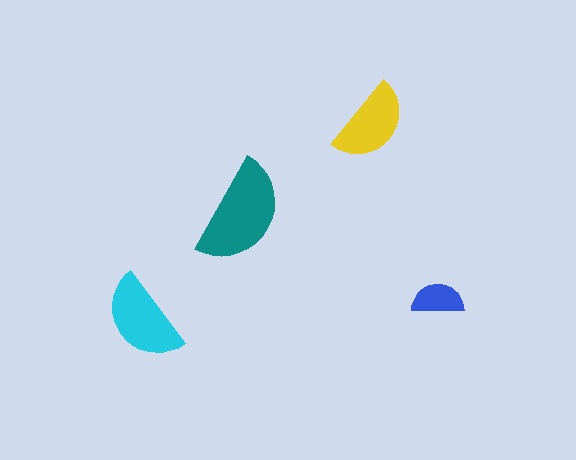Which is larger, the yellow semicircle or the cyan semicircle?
The cyan one.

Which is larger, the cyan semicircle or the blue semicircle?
The cyan one.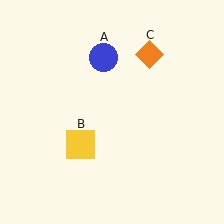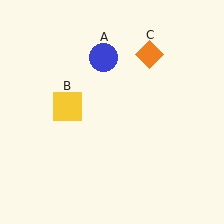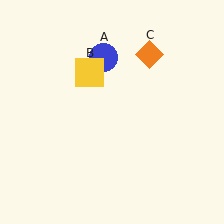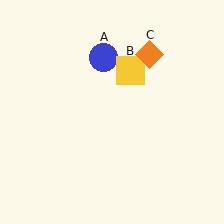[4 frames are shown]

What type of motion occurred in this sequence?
The yellow square (object B) rotated clockwise around the center of the scene.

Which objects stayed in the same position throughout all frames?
Blue circle (object A) and orange diamond (object C) remained stationary.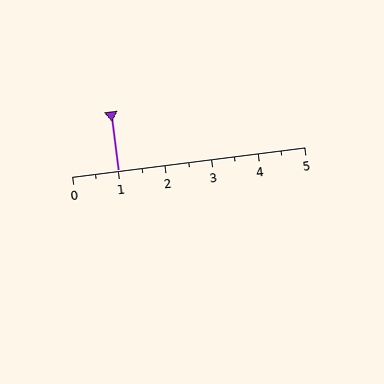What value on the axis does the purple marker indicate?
The marker indicates approximately 1.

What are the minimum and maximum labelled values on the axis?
The axis runs from 0 to 5.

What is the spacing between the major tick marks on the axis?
The major ticks are spaced 1 apart.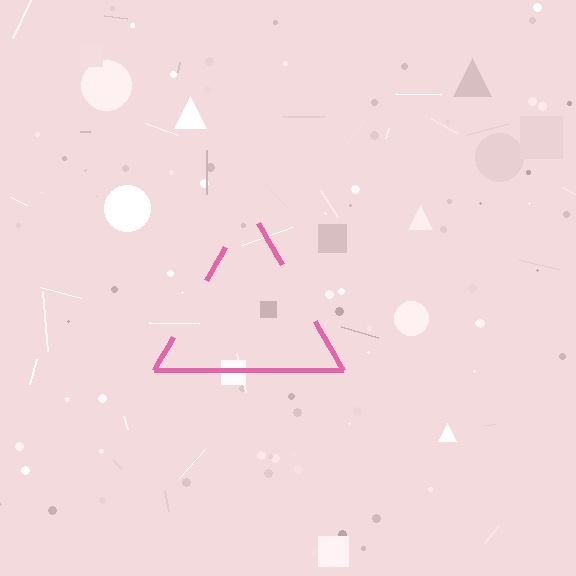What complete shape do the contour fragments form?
The contour fragments form a triangle.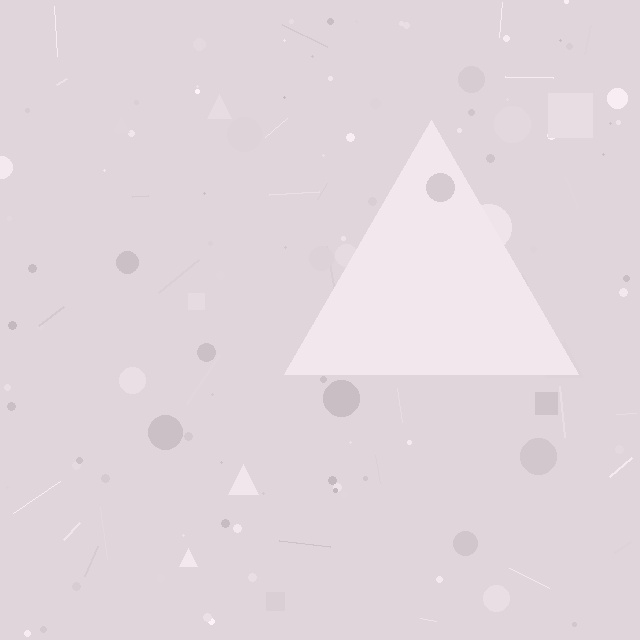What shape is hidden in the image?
A triangle is hidden in the image.